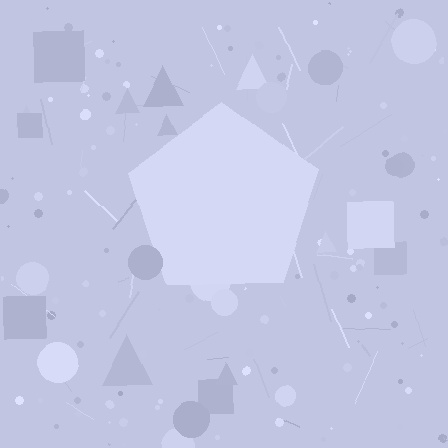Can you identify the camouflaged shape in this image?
The camouflaged shape is a pentagon.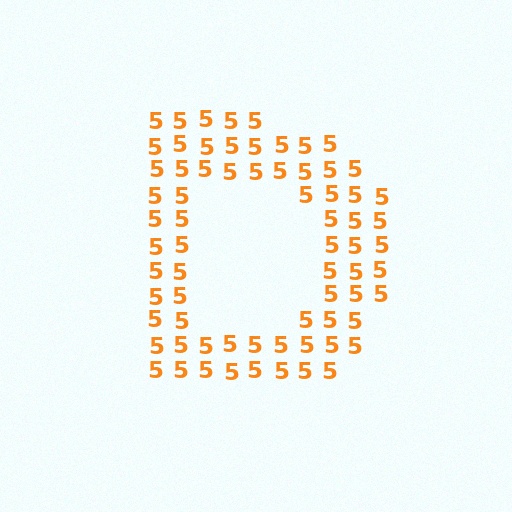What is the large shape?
The large shape is the letter D.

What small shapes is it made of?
It is made of small digit 5's.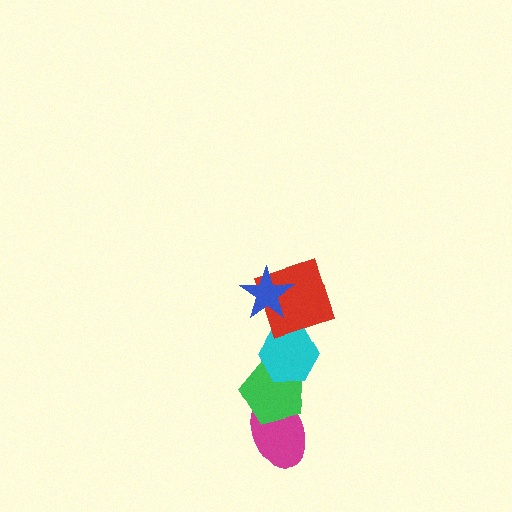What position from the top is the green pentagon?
The green pentagon is 4th from the top.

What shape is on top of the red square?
The blue star is on top of the red square.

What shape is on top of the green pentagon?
The cyan hexagon is on top of the green pentagon.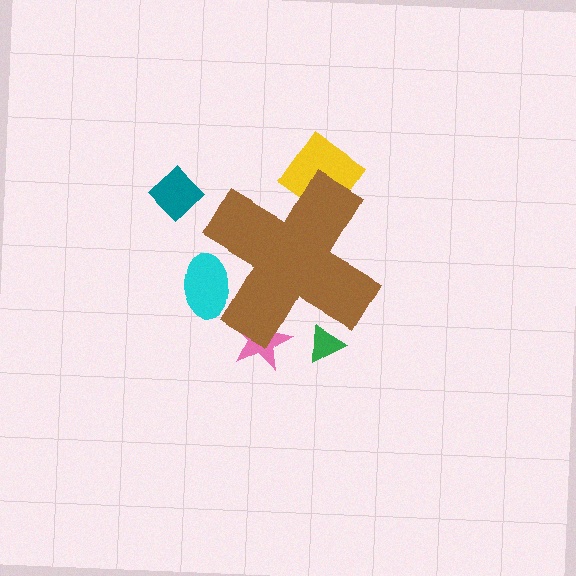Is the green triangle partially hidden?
Yes, the green triangle is partially hidden behind the brown cross.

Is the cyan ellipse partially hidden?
Yes, the cyan ellipse is partially hidden behind the brown cross.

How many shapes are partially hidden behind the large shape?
4 shapes are partially hidden.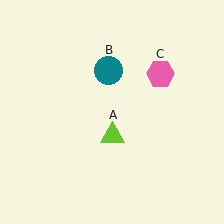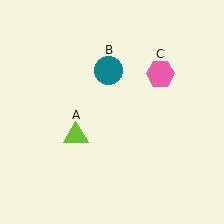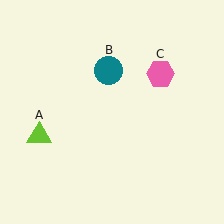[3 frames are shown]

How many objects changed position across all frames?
1 object changed position: lime triangle (object A).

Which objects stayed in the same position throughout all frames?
Teal circle (object B) and pink hexagon (object C) remained stationary.